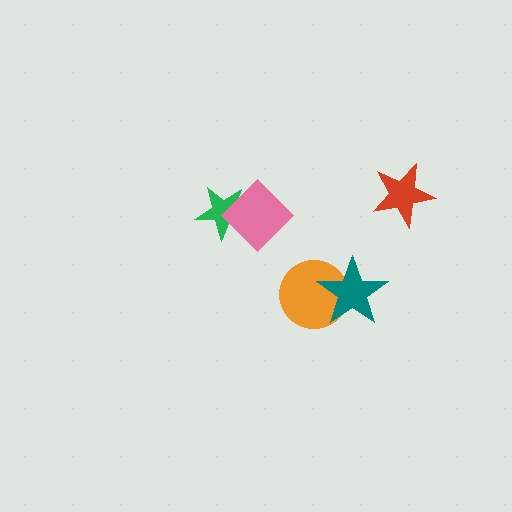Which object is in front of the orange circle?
The teal star is in front of the orange circle.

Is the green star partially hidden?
Yes, it is partially covered by another shape.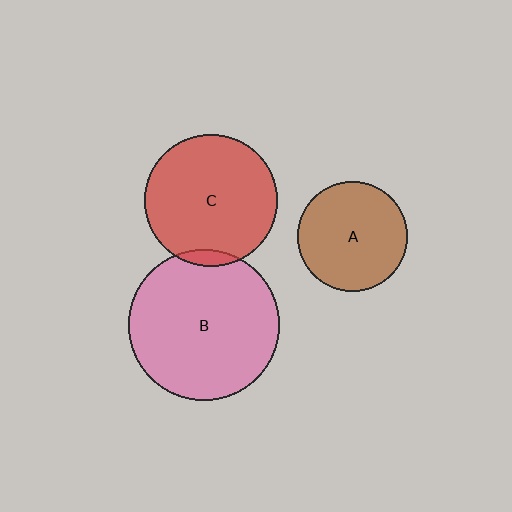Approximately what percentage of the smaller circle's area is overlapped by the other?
Approximately 5%.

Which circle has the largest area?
Circle B (pink).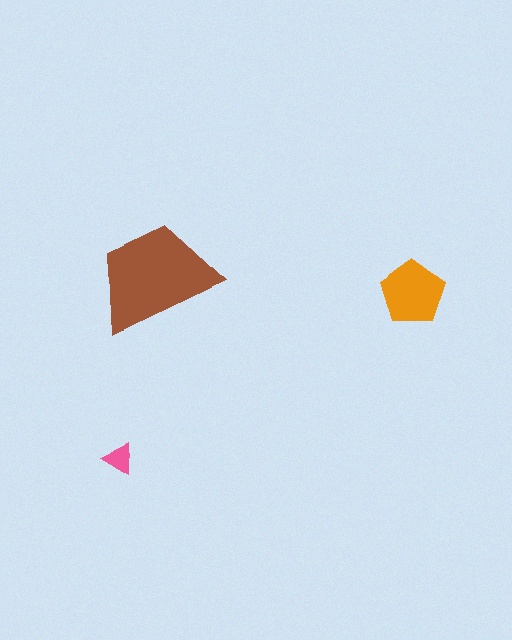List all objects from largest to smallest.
The brown trapezoid, the orange pentagon, the pink triangle.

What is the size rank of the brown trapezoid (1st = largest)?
1st.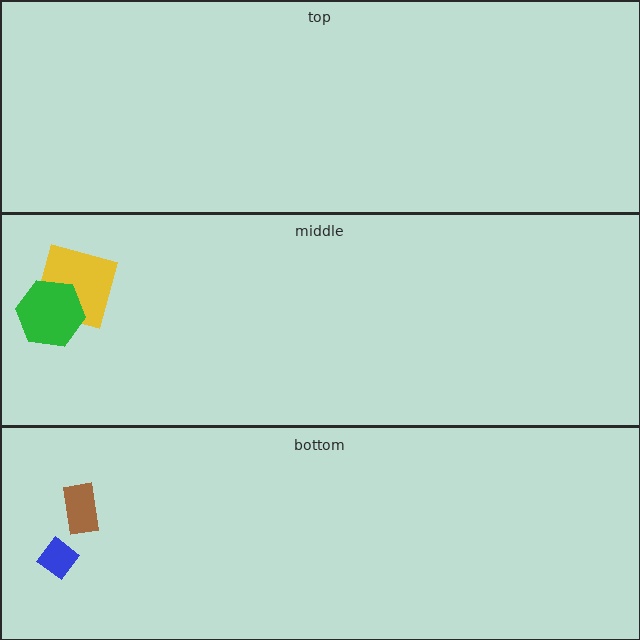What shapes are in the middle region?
The yellow square, the green hexagon.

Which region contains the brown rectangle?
The bottom region.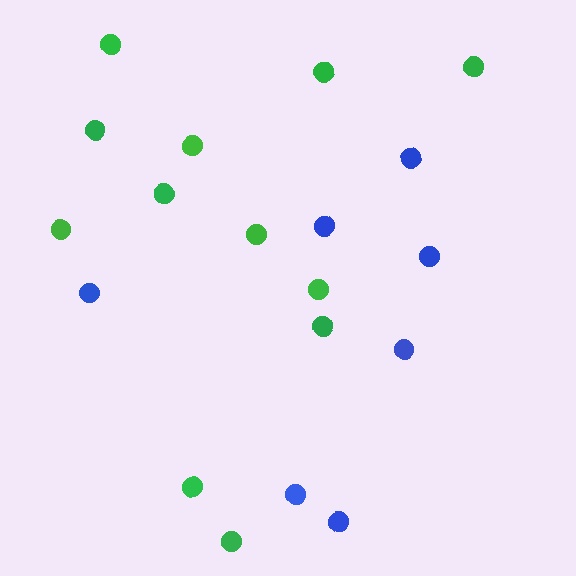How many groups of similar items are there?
There are 2 groups: one group of green circles (12) and one group of blue circles (7).